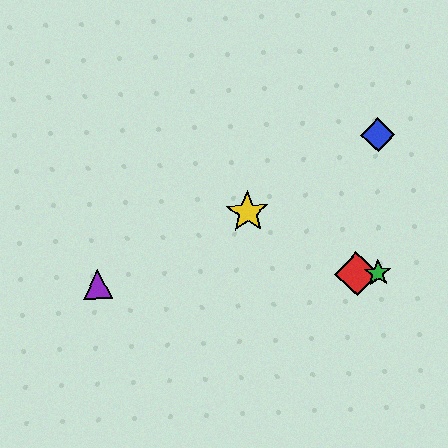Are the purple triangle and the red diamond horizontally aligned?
Yes, both are at y≈285.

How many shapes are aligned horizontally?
3 shapes (the red diamond, the green star, the purple triangle) are aligned horizontally.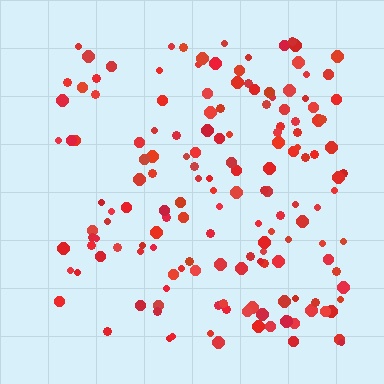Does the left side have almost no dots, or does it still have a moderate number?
Still a moderate number, just noticeably fewer than the right.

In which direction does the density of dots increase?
From left to right, with the right side densest.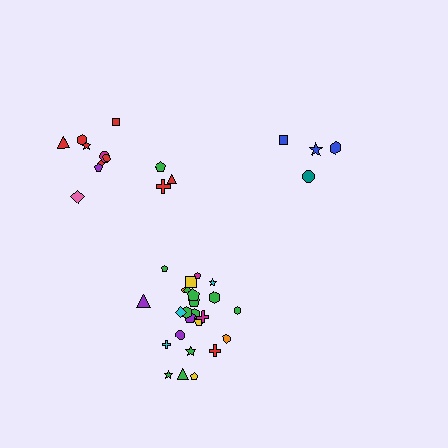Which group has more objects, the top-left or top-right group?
The top-left group.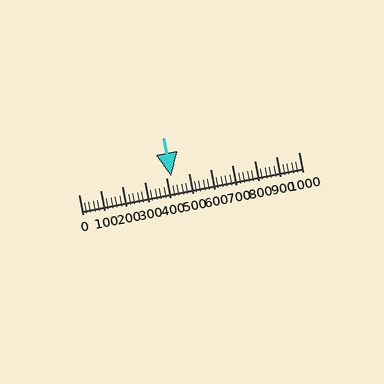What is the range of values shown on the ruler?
The ruler shows values from 0 to 1000.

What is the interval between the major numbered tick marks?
The major tick marks are spaced 100 units apart.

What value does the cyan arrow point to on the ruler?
The cyan arrow points to approximately 420.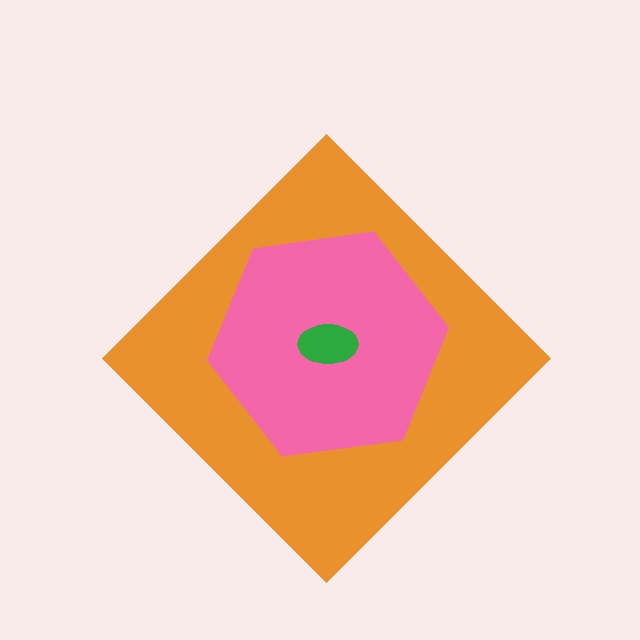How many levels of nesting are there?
3.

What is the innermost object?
The green ellipse.